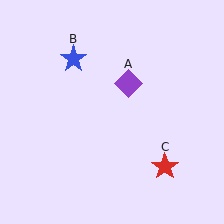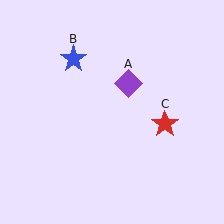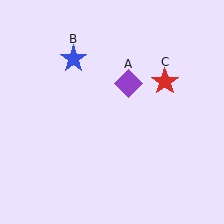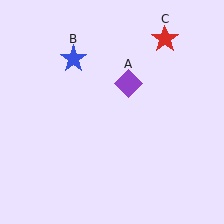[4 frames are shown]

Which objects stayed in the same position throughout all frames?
Purple diamond (object A) and blue star (object B) remained stationary.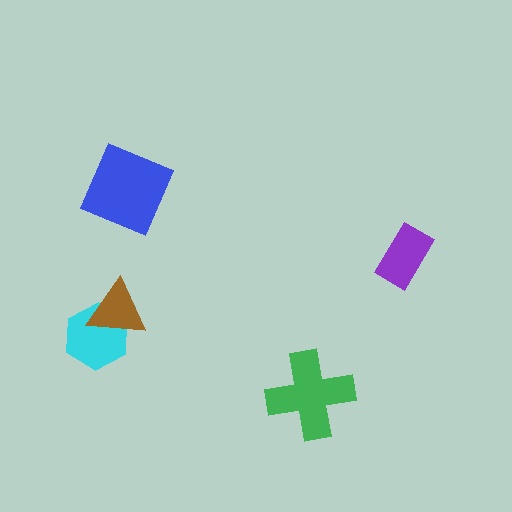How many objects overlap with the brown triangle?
1 object overlaps with the brown triangle.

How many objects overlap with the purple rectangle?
0 objects overlap with the purple rectangle.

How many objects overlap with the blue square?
0 objects overlap with the blue square.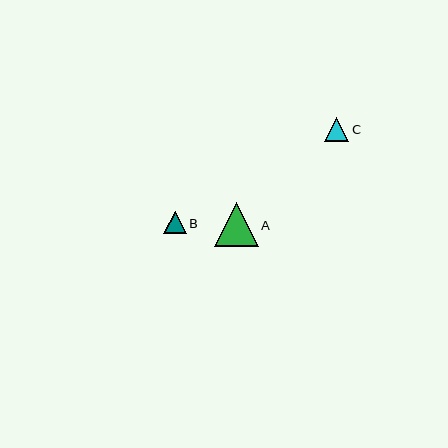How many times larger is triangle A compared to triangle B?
Triangle A is approximately 2.0 times the size of triangle B.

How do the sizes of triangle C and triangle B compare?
Triangle C and triangle B are approximately the same size.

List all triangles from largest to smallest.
From largest to smallest: A, C, B.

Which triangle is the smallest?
Triangle B is the smallest with a size of approximately 22 pixels.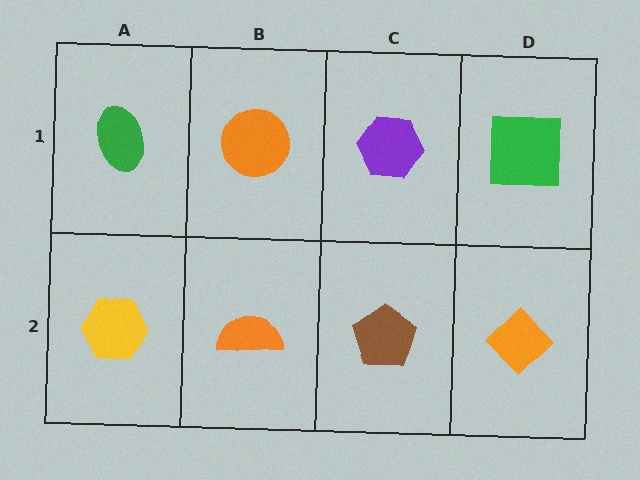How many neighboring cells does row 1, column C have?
3.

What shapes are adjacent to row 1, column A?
A yellow hexagon (row 2, column A), an orange circle (row 1, column B).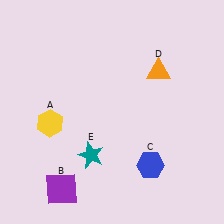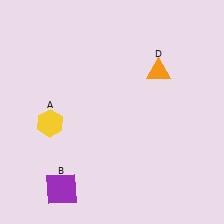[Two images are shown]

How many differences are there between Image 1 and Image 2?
There are 2 differences between the two images.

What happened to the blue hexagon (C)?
The blue hexagon (C) was removed in Image 2. It was in the bottom-right area of Image 1.